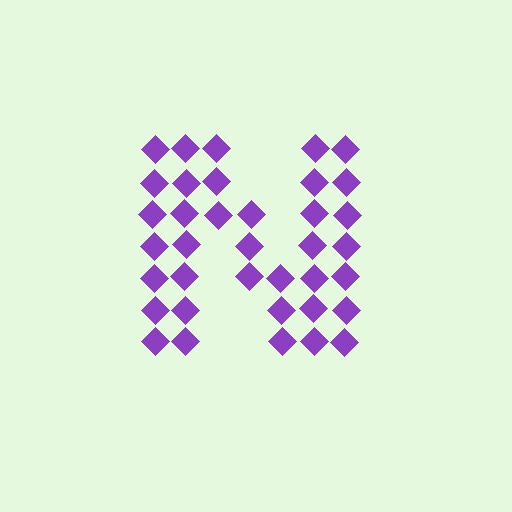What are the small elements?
The small elements are diamonds.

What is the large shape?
The large shape is the letter N.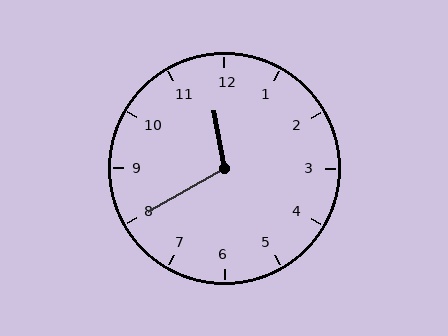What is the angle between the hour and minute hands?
Approximately 110 degrees.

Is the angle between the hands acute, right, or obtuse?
It is obtuse.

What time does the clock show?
11:40.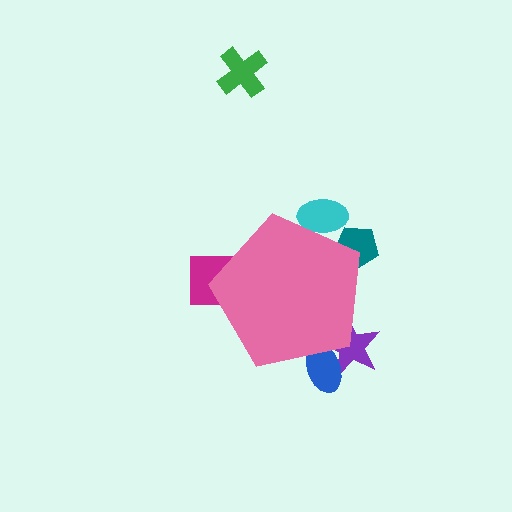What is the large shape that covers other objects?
A pink pentagon.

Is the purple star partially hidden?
Yes, the purple star is partially hidden behind the pink pentagon.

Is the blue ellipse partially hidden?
Yes, the blue ellipse is partially hidden behind the pink pentagon.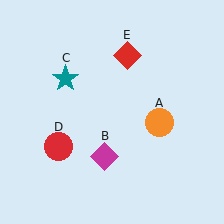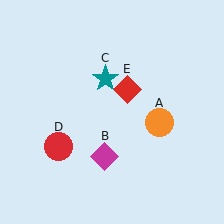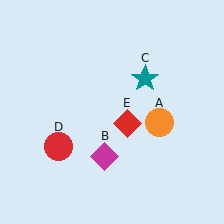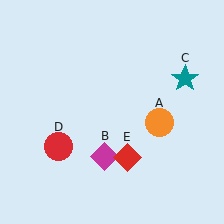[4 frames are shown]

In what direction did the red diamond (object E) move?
The red diamond (object E) moved down.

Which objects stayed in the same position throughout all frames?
Orange circle (object A) and magenta diamond (object B) and red circle (object D) remained stationary.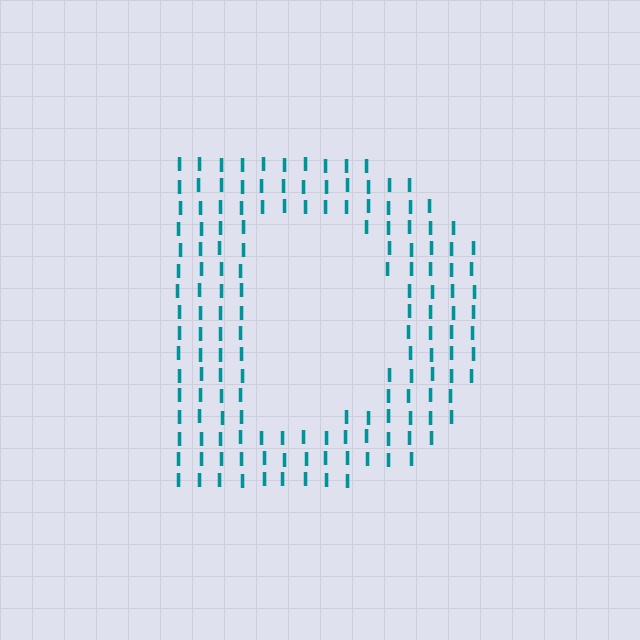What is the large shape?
The large shape is the letter D.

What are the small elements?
The small elements are letter I's.